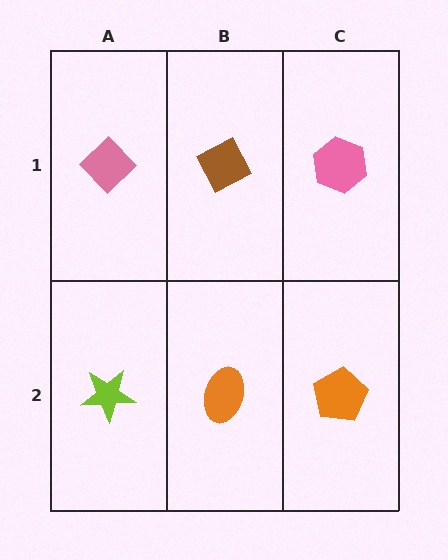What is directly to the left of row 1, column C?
A brown diamond.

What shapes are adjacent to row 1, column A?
A lime star (row 2, column A), a brown diamond (row 1, column B).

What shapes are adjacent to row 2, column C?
A pink hexagon (row 1, column C), an orange ellipse (row 2, column B).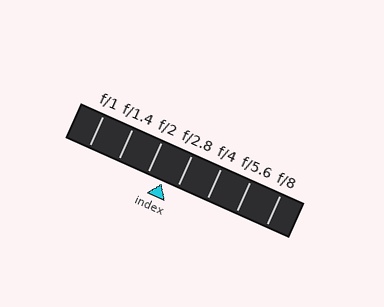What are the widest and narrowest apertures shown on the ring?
The widest aperture shown is f/1 and the narrowest is f/8.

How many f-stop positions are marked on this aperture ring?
There are 7 f-stop positions marked.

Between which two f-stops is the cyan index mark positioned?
The index mark is between f/2 and f/2.8.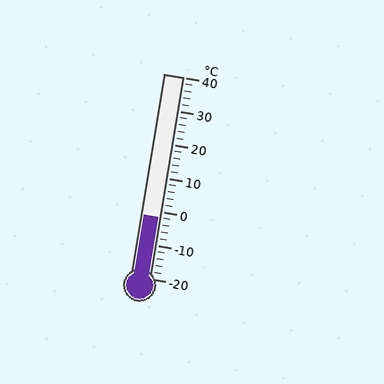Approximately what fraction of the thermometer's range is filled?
The thermometer is filled to approximately 30% of its range.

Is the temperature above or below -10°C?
The temperature is above -10°C.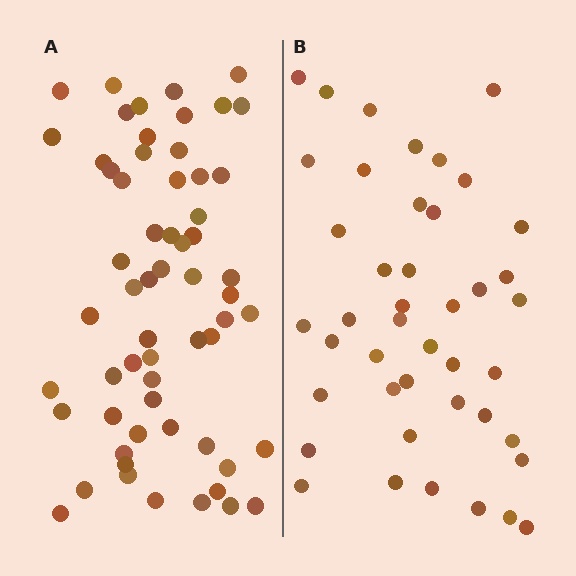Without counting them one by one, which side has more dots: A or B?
Region A (the left region) has more dots.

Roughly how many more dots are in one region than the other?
Region A has approximately 15 more dots than region B.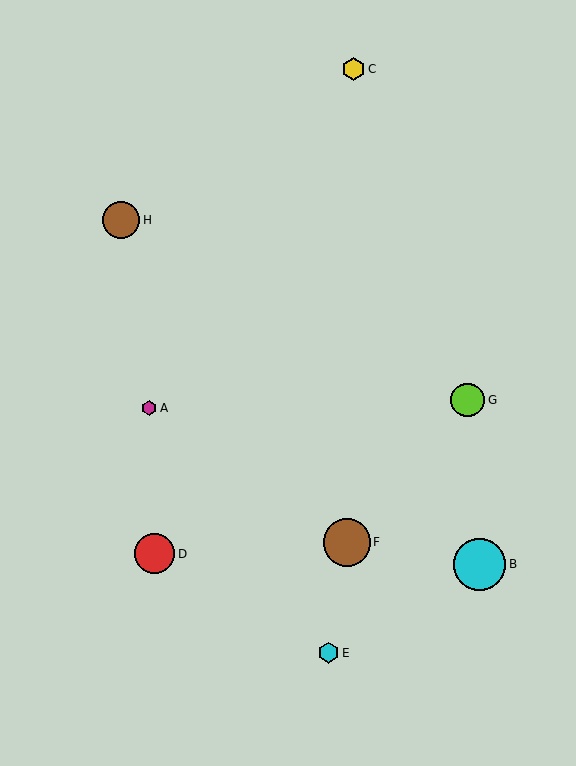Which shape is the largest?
The cyan circle (labeled B) is the largest.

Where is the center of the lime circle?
The center of the lime circle is at (468, 400).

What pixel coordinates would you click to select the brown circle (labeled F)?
Click at (347, 542) to select the brown circle F.